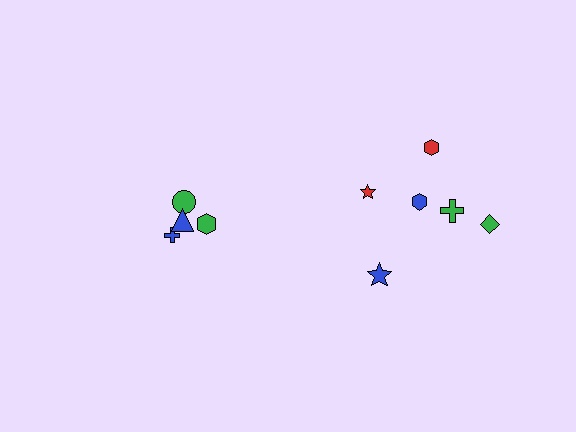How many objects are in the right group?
There are 6 objects.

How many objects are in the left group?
There are 4 objects.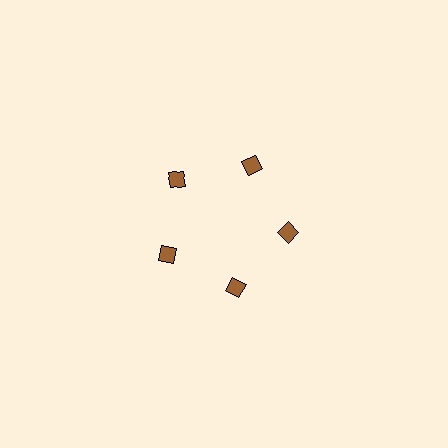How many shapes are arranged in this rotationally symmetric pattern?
There are 5 shapes, arranged in 5 groups of 1.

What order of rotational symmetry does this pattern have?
This pattern has 5-fold rotational symmetry.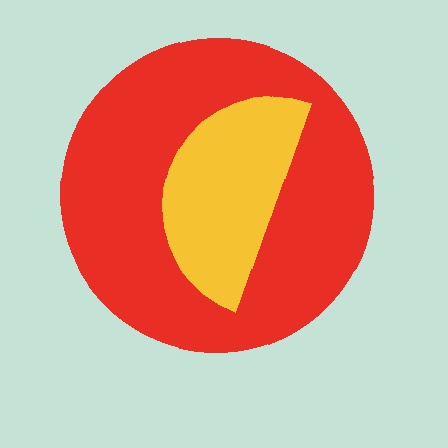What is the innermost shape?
The yellow semicircle.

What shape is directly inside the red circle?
The yellow semicircle.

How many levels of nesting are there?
2.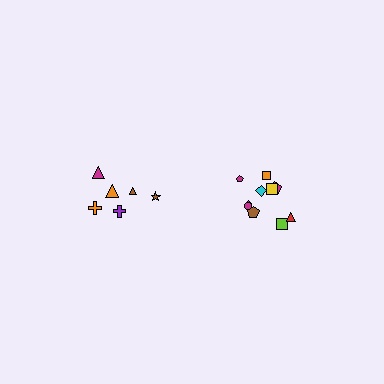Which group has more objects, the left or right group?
The right group.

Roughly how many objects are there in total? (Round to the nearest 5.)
Roughly 15 objects in total.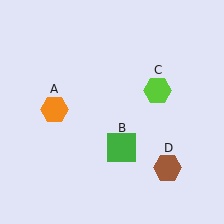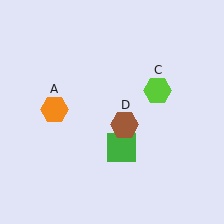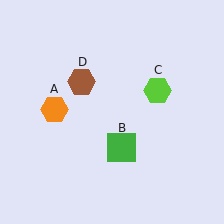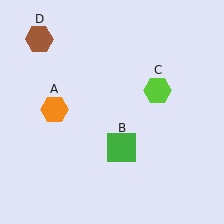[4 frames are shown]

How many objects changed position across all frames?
1 object changed position: brown hexagon (object D).